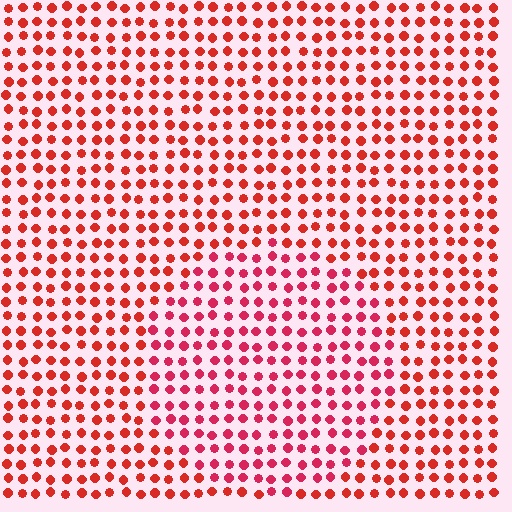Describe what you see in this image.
The image is filled with small red elements in a uniform arrangement. A circle-shaped region is visible where the elements are tinted to a slightly different hue, forming a subtle color boundary.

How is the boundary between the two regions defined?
The boundary is defined purely by a slight shift in hue (about 21 degrees). Spacing, size, and orientation are identical on both sides.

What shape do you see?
I see a circle.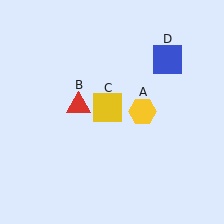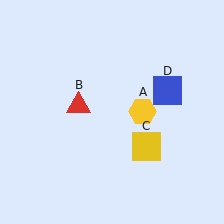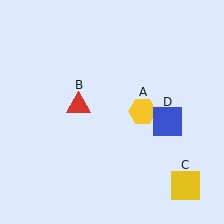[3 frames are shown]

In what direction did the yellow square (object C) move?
The yellow square (object C) moved down and to the right.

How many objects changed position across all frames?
2 objects changed position: yellow square (object C), blue square (object D).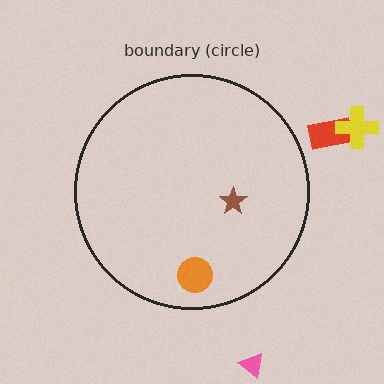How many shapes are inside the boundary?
2 inside, 3 outside.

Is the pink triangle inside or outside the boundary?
Outside.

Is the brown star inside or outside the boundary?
Inside.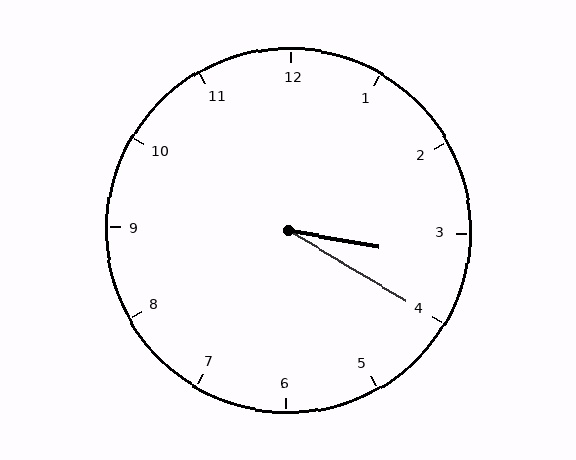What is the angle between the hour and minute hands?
Approximately 20 degrees.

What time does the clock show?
3:20.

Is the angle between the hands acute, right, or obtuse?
It is acute.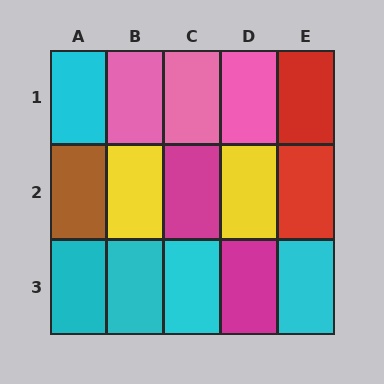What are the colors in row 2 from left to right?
Brown, yellow, magenta, yellow, red.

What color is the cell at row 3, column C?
Cyan.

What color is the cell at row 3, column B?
Cyan.